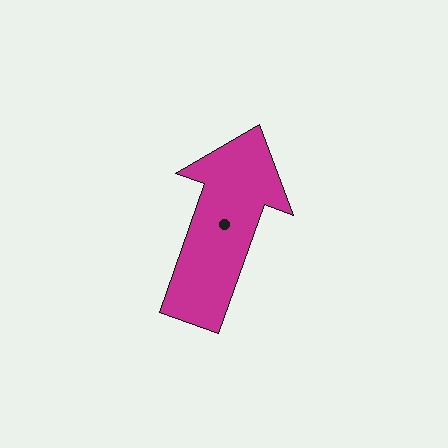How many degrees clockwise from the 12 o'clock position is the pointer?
Approximately 20 degrees.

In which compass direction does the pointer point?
North.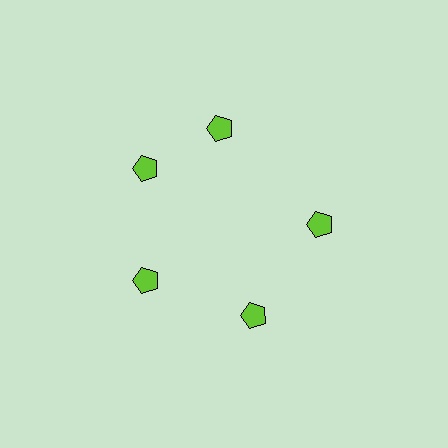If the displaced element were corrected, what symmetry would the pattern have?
It would have 5-fold rotational symmetry — the pattern would map onto itself every 72 degrees.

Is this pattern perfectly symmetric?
No. The 5 lime pentagons are arranged in a ring, but one element near the 1 o'clock position is rotated out of alignment along the ring, breaking the 5-fold rotational symmetry.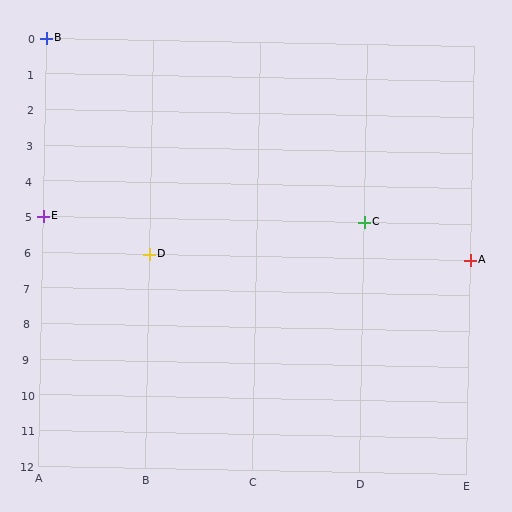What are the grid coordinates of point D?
Point D is at grid coordinates (B, 6).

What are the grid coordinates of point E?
Point E is at grid coordinates (A, 5).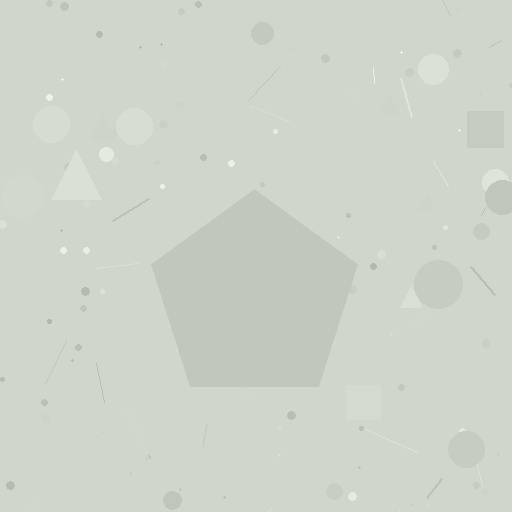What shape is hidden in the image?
A pentagon is hidden in the image.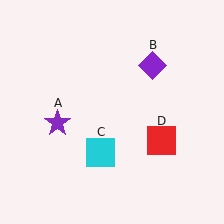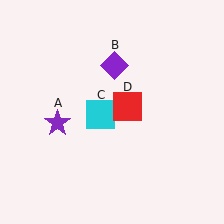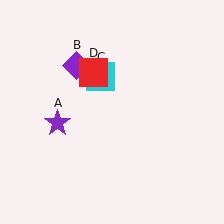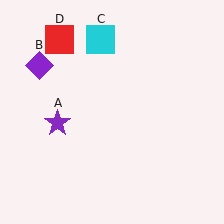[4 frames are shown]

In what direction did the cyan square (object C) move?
The cyan square (object C) moved up.